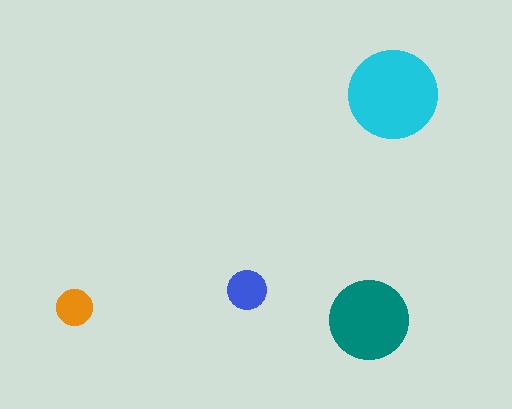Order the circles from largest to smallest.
the cyan one, the teal one, the blue one, the orange one.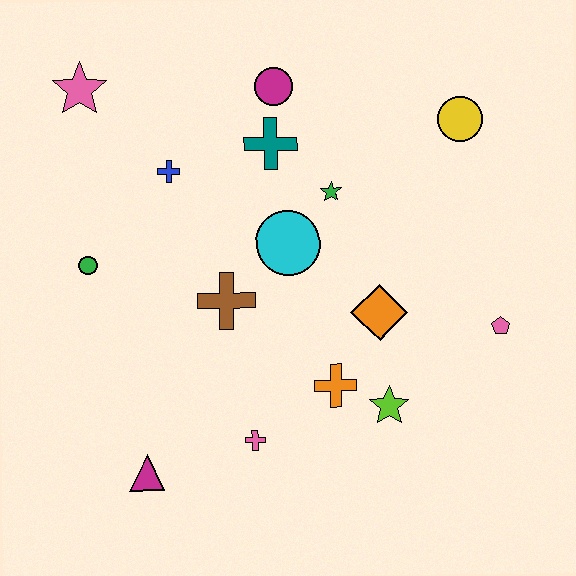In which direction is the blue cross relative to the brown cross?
The blue cross is above the brown cross.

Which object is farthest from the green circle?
The pink pentagon is farthest from the green circle.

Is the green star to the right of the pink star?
Yes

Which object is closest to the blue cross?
The teal cross is closest to the blue cross.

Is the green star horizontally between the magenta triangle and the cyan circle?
No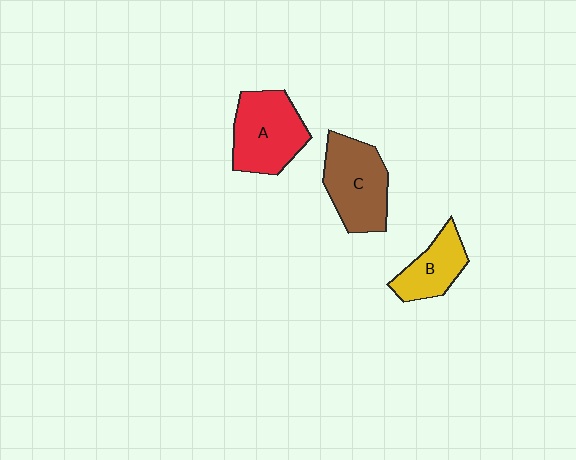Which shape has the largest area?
Shape A (red).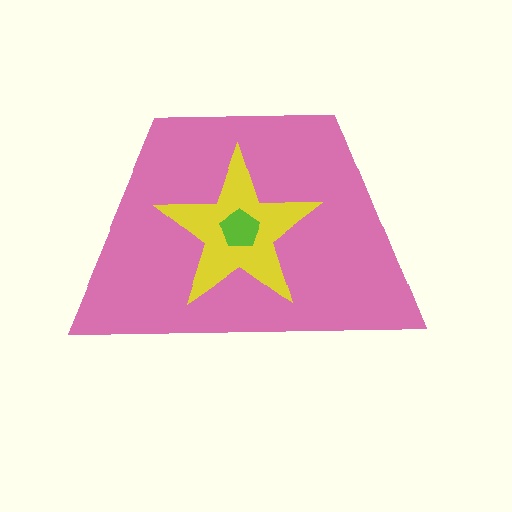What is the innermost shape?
The lime pentagon.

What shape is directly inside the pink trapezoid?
The yellow star.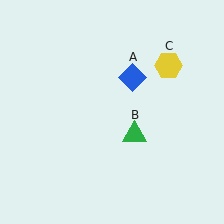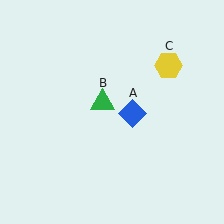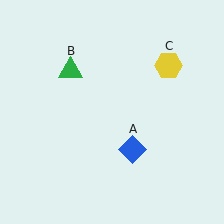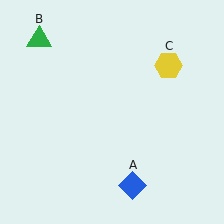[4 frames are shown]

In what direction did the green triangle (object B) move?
The green triangle (object B) moved up and to the left.